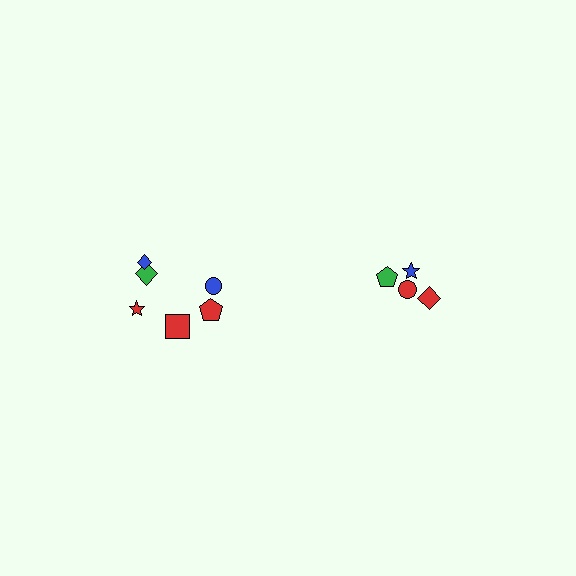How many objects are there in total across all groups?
There are 10 objects.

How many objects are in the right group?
There are 4 objects.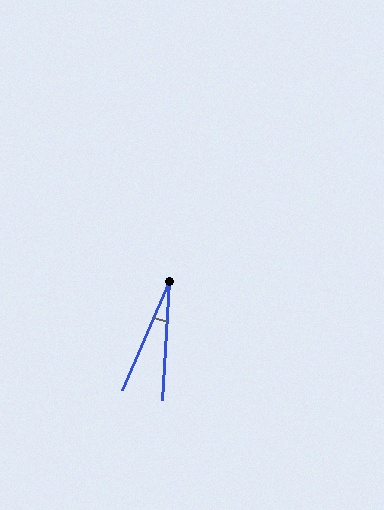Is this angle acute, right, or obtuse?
It is acute.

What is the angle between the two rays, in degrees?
Approximately 20 degrees.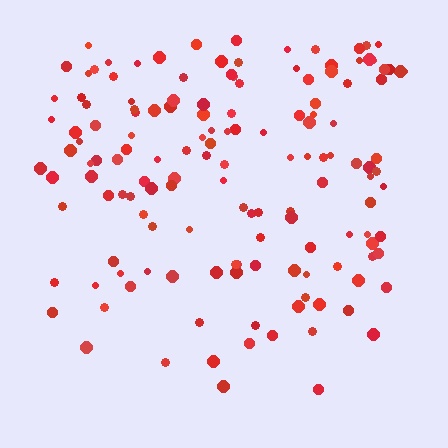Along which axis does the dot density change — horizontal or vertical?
Vertical.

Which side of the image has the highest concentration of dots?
The top.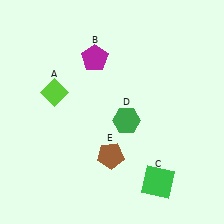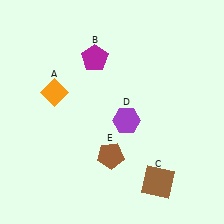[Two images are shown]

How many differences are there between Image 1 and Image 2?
There are 3 differences between the two images.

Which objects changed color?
A changed from lime to orange. C changed from green to brown. D changed from green to purple.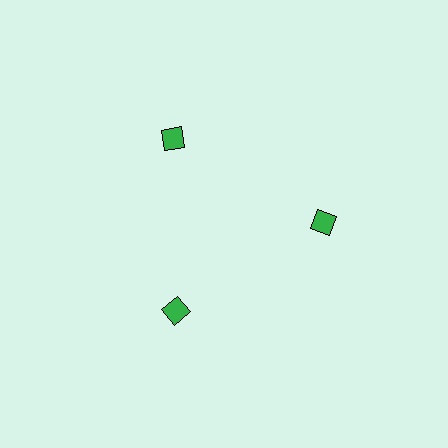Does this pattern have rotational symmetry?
Yes, this pattern has 3-fold rotational symmetry. It looks the same after rotating 120 degrees around the center.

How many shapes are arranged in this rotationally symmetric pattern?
There are 3 shapes, arranged in 3 groups of 1.